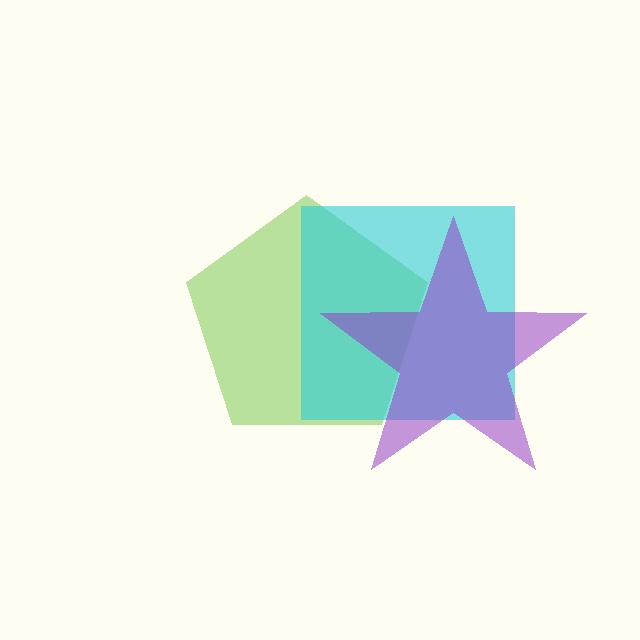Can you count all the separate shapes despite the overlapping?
Yes, there are 3 separate shapes.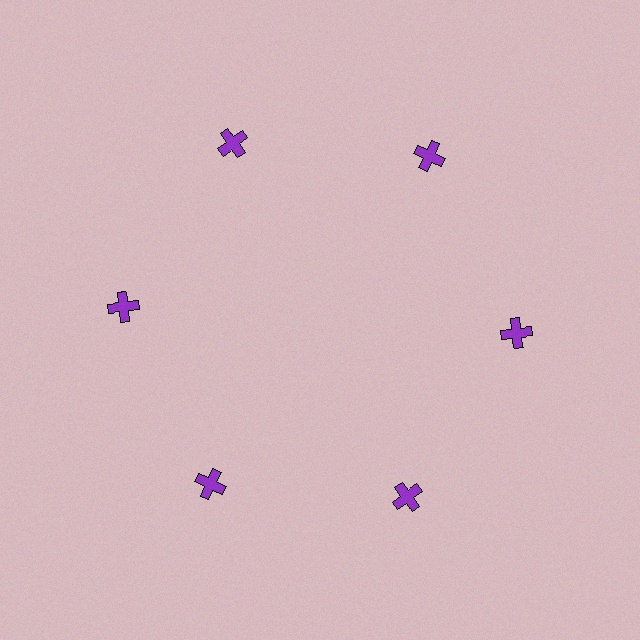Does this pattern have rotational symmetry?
Yes, this pattern has 6-fold rotational symmetry. It looks the same after rotating 60 degrees around the center.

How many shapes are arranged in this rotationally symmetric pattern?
There are 6 shapes, arranged in 6 groups of 1.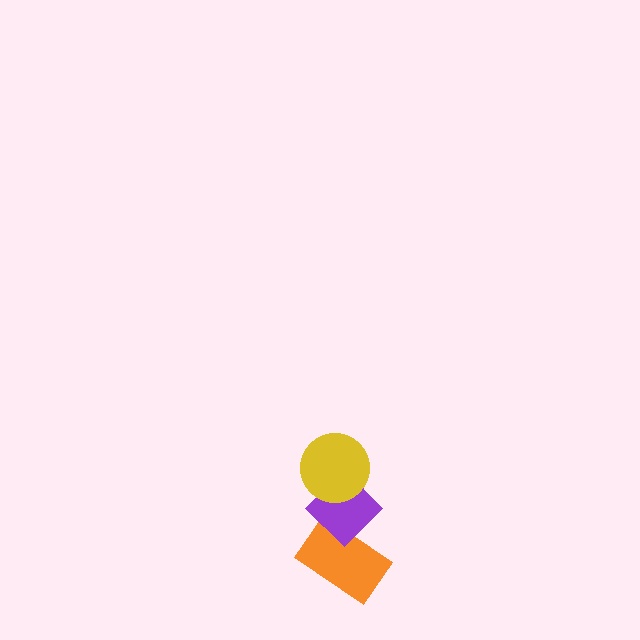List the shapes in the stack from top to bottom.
From top to bottom: the yellow circle, the purple diamond, the orange rectangle.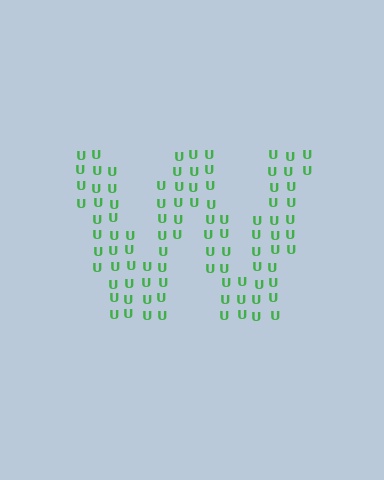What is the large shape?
The large shape is the letter W.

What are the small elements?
The small elements are letter U's.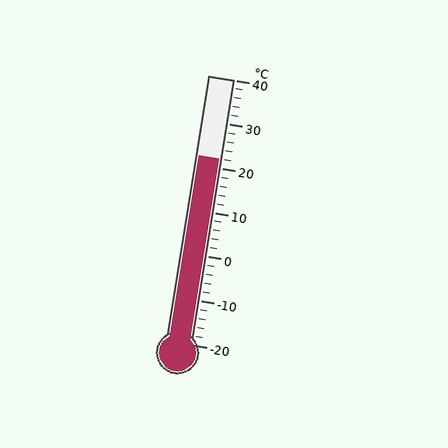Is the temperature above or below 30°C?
The temperature is below 30°C.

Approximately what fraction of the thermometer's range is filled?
The thermometer is filled to approximately 70% of its range.